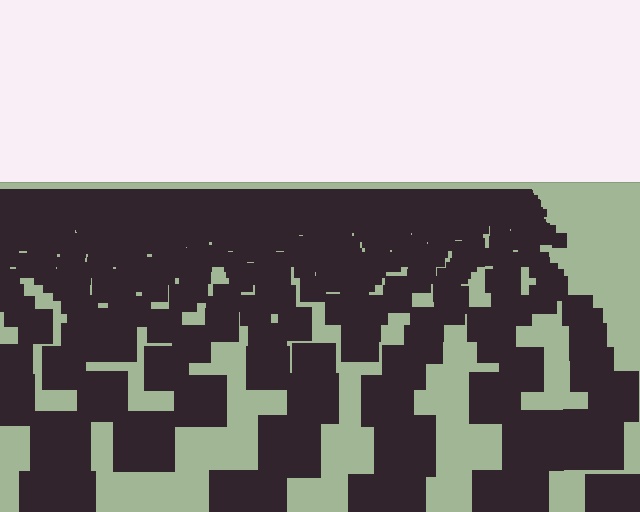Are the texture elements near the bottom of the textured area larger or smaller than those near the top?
Larger. Near the bottom, elements are closer to the viewer and appear at a bigger on-screen size.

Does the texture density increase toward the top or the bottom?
Density increases toward the top.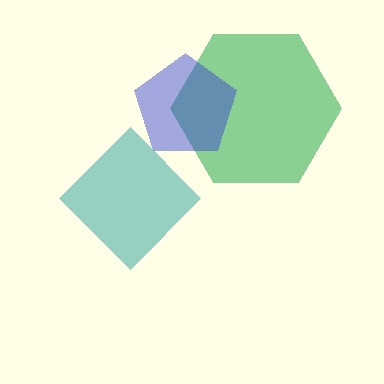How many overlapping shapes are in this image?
There are 3 overlapping shapes in the image.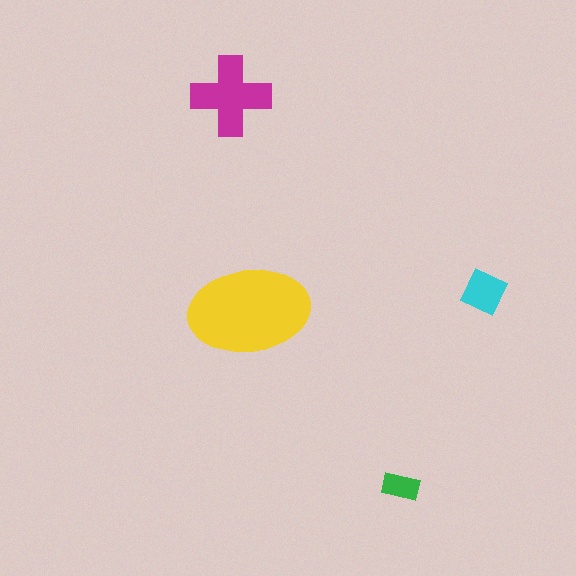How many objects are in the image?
There are 4 objects in the image.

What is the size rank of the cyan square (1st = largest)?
3rd.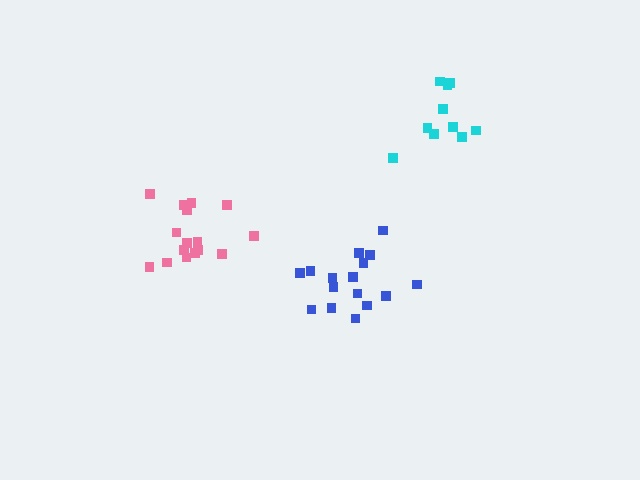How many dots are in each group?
Group 1: 16 dots, Group 2: 10 dots, Group 3: 16 dots (42 total).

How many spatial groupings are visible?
There are 3 spatial groupings.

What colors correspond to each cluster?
The clusters are colored: blue, cyan, pink.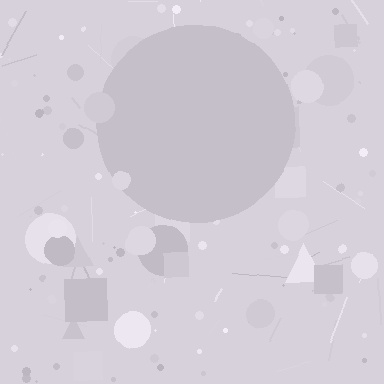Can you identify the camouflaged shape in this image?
The camouflaged shape is a circle.